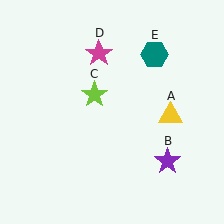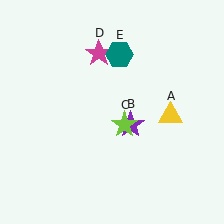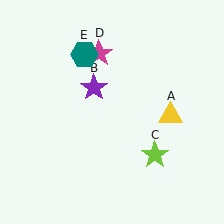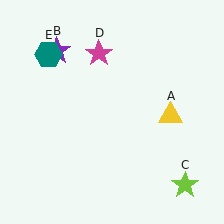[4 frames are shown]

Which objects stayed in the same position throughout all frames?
Yellow triangle (object A) and magenta star (object D) remained stationary.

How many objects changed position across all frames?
3 objects changed position: purple star (object B), lime star (object C), teal hexagon (object E).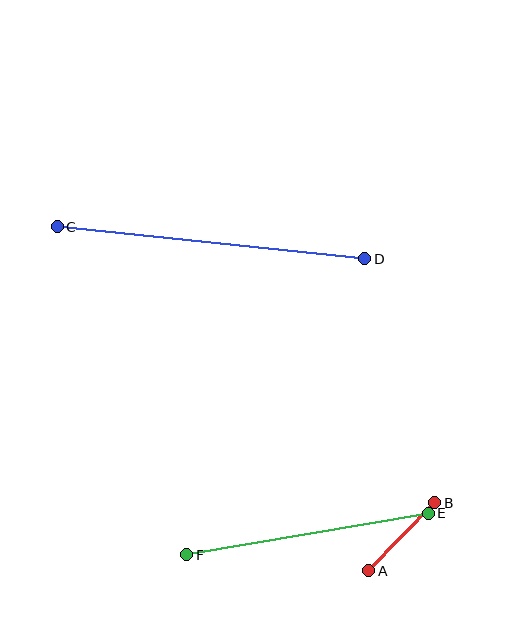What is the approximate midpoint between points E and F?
The midpoint is at approximately (307, 534) pixels.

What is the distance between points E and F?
The distance is approximately 245 pixels.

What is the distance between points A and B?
The distance is approximately 95 pixels.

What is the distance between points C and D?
The distance is approximately 309 pixels.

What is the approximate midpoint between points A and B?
The midpoint is at approximately (402, 537) pixels.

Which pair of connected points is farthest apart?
Points C and D are farthest apart.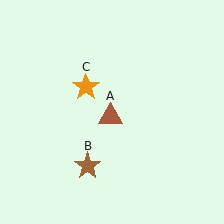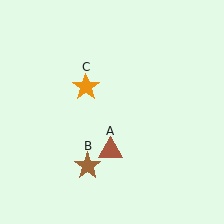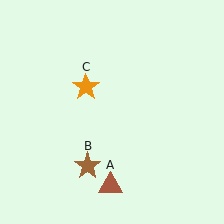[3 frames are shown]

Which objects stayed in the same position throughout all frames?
Brown star (object B) and orange star (object C) remained stationary.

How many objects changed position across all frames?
1 object changed position: brown triangle (object A).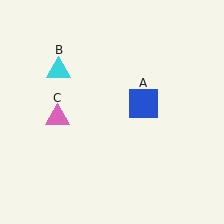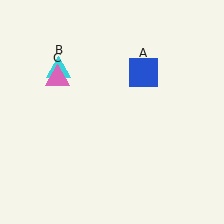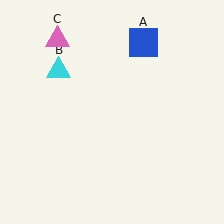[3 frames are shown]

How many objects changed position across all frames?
2 objects changed position: blue square (object A), pink triangle (object C).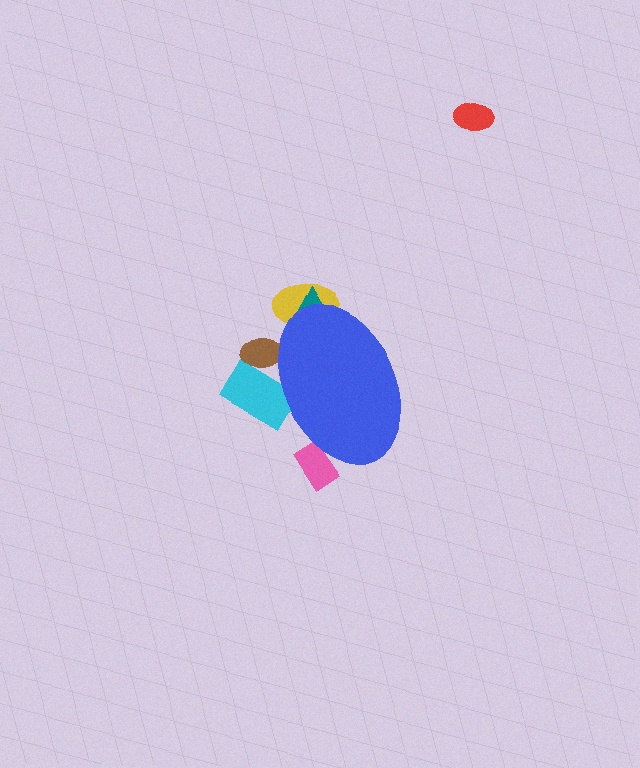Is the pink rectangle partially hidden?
Yes, the pink rectangle is partially hidden behind the blue ellipse.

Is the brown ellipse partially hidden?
Yes, the brown ellipse is partially hidden behind the blue ellipse.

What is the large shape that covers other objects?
A blue ellipse.